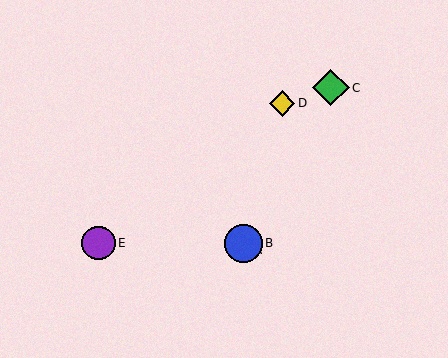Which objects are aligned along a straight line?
Objects A, B, C are aligned along a straight line.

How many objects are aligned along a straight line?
3 objects (A, B, C) are aligned along a straight line.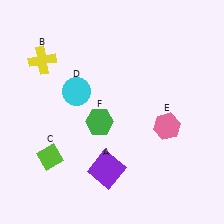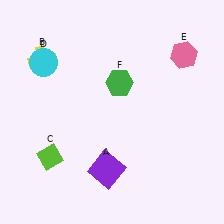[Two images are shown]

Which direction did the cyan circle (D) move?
The cyan circle (D) moved left.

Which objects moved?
The objects that moved are: the cyan circle (D), the pink hexagon (E), the green hexagon (F).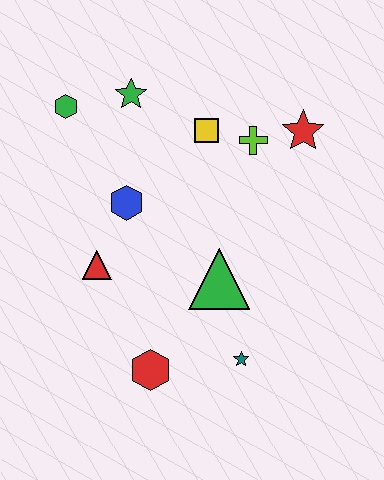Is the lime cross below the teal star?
No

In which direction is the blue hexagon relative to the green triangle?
The blue hexagon is to the left of the green triangle.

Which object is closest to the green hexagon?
The green star is closest to the green hexagon.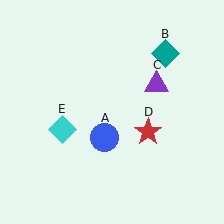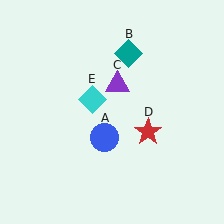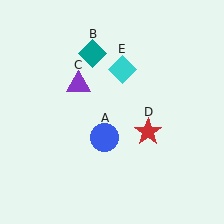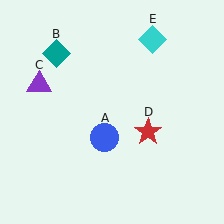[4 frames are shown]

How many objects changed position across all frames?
3 objects changed position: teal diamond (object B), purple triangle (object C), cyan diamond (object E).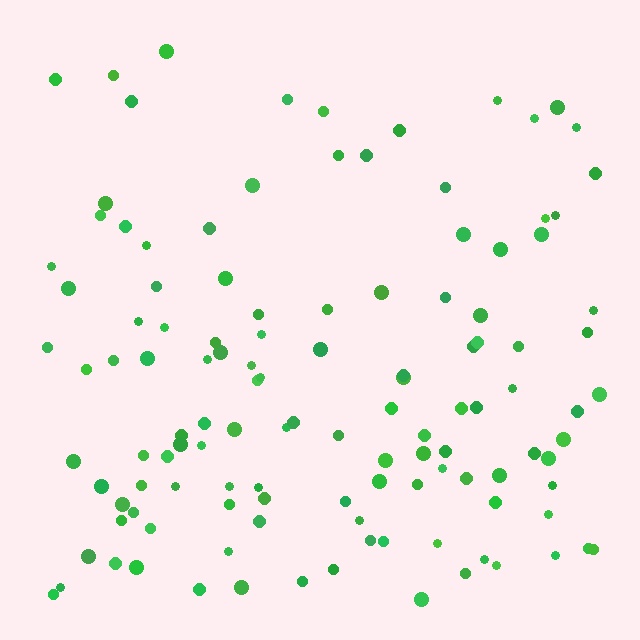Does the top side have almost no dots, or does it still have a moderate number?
Still a moderate number, just noticeably fewer than the bottom.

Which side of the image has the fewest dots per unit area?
The top.